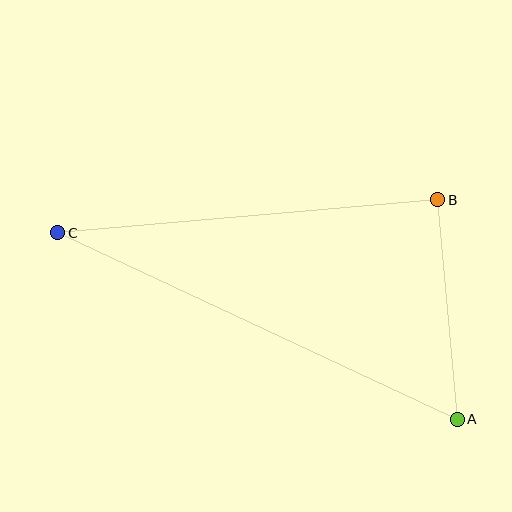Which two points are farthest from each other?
Points A and C are farthest from each other.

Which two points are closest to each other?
Points A and B are closest to each other.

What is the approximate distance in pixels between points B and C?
The distance between B and C is approximately 382 pixels.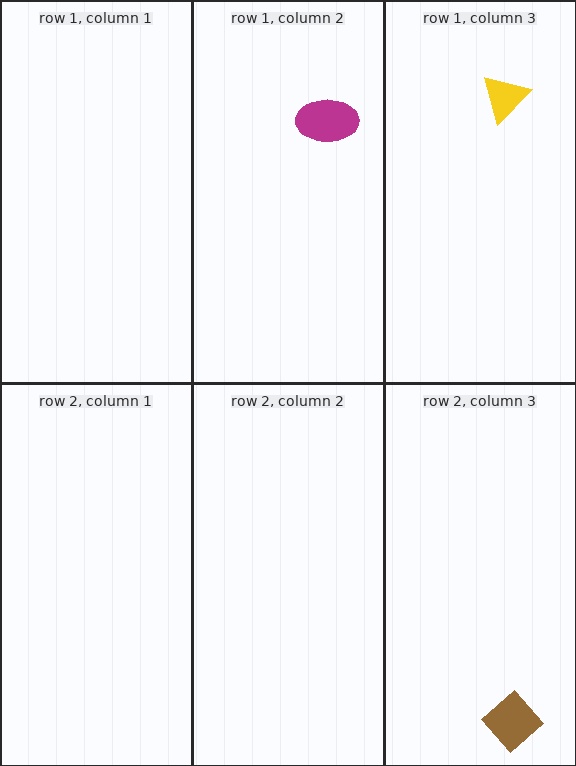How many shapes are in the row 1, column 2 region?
1.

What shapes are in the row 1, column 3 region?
The yellow triangle.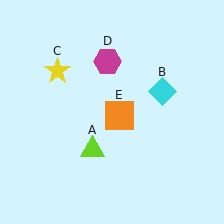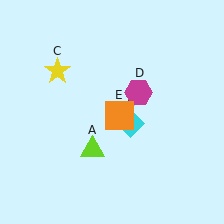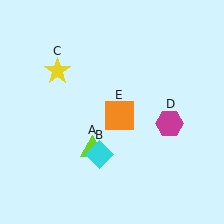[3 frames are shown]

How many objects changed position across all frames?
2 objects changed position: cyan diamond (object B), magenta hexagon (object D).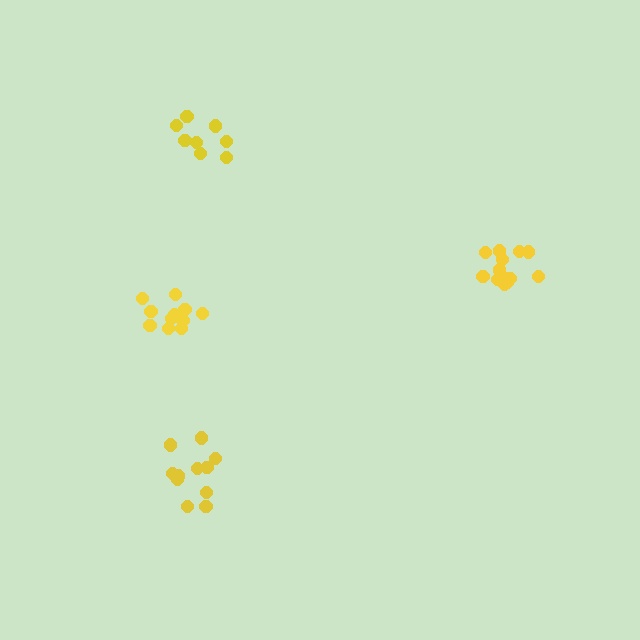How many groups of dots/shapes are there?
There are 4 groups.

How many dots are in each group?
Group 1: 11 dots, Group 2: 11 dots, Group 3: 8 dots, Group 4: 14 dots (44 total).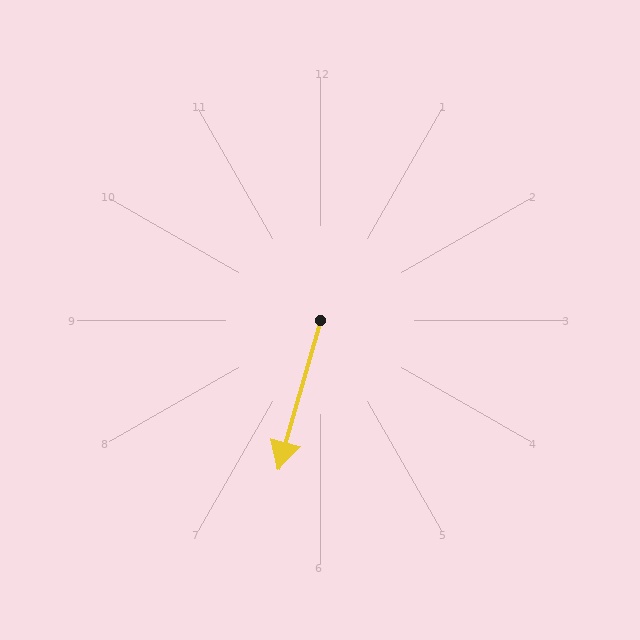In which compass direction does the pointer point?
South.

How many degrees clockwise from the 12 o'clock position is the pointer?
Approximately 196 degrees.